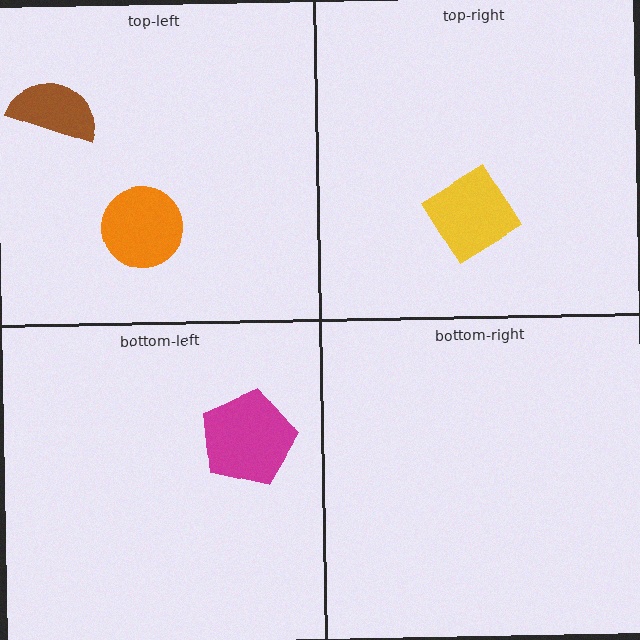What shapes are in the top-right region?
The yellow diamond.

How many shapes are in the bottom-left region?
1.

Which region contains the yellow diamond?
The top-right region.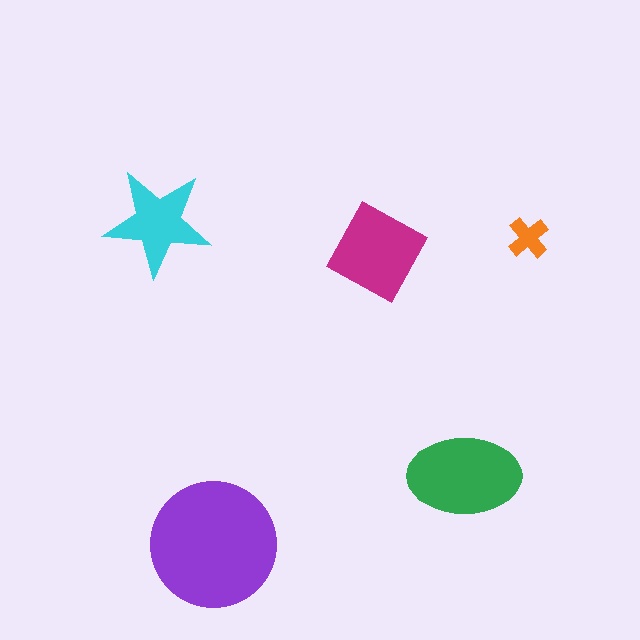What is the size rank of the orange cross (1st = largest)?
5th.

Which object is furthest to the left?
The cyan star is leftmost.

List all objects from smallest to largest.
The orange cross, the cyan star, the magenta square, the green ellipse, the purple circle.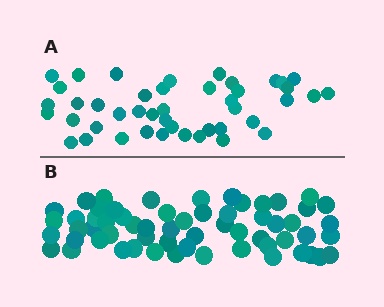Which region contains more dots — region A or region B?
Region B (the bottom region) has more dots.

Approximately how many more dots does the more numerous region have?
Region B has approximately 15 more dots than region A.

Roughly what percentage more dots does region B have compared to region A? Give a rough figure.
About 35% more.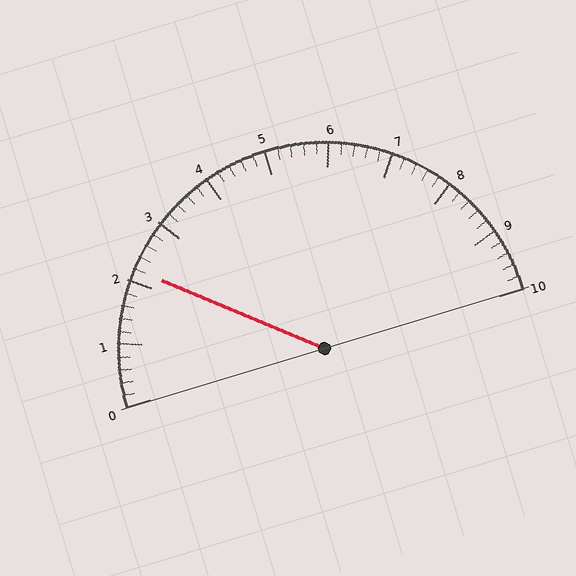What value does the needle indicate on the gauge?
The needle indicates approximately 2.2.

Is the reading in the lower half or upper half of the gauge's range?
The reading is in the lower half of the range (0 to 10).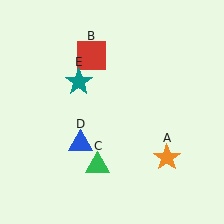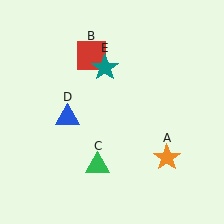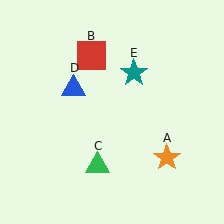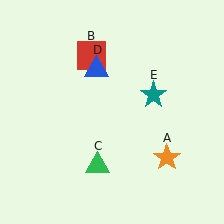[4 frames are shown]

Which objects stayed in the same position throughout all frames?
Orange star (object A) and red square (object B) and green triangle (object C) remained stationary.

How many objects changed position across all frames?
2 objects changed position: blue triangle (object D), teal star (object E).